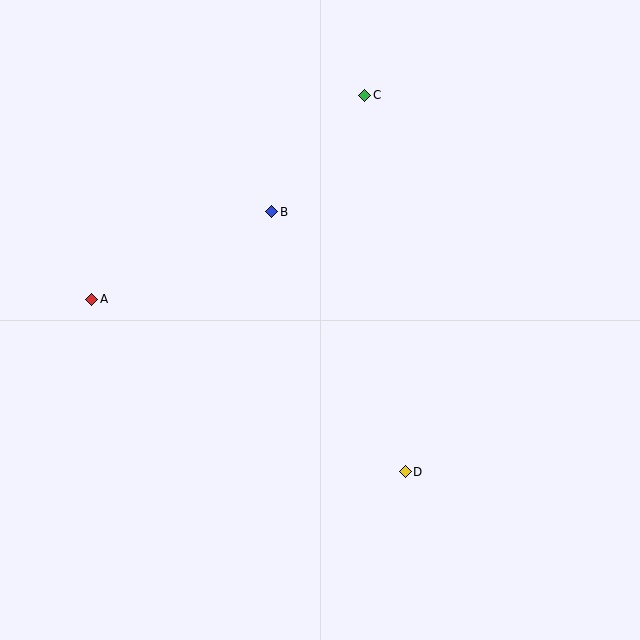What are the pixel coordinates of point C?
Point C is at (365, 95).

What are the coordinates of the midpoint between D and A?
The midpoint between D and A is at (248, 386).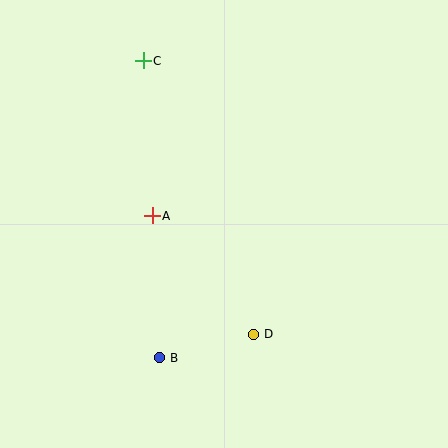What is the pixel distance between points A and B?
The distance between A and B is 142 pixels.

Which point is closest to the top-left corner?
Point C is closest to the top-left corner.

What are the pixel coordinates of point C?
Point C is at (143, 61).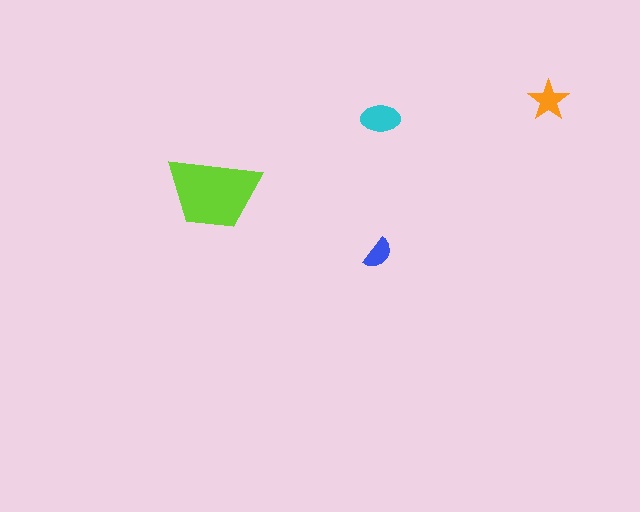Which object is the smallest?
The blue semicircle.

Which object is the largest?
The lime trapezoid.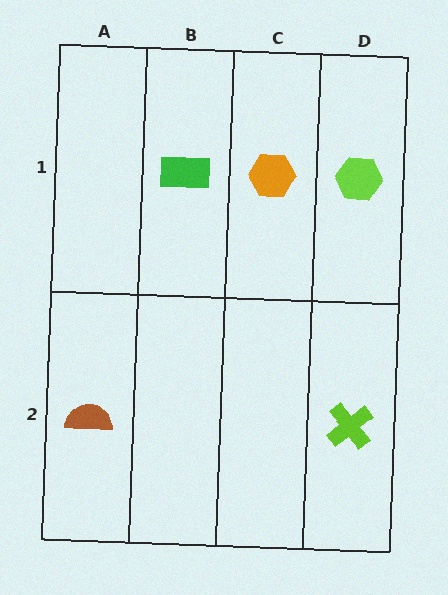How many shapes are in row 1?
3 shapes.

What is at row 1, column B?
A green rectangle.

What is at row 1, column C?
An orange hexagon.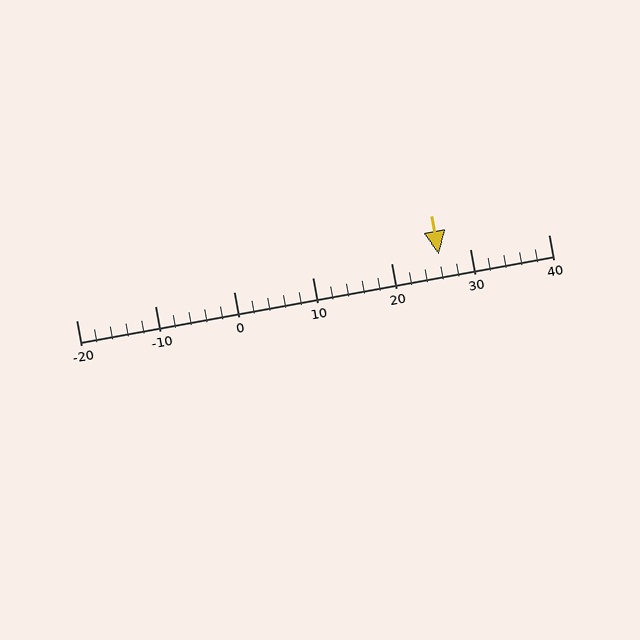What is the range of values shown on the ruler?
The ruler shows values from -20 to 40.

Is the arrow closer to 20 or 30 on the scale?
The arrow is closer to 30.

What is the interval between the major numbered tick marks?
The major tick marks are spaced 10 units apart.